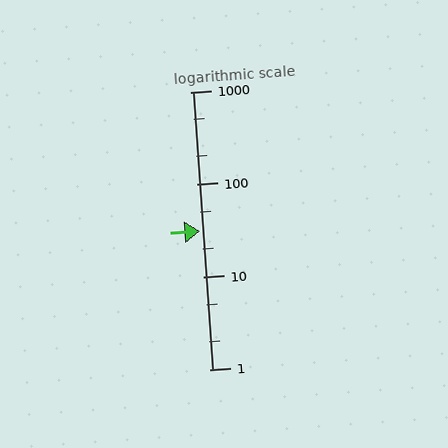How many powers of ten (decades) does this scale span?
The scale spans 3 decades, from 1 to 1000.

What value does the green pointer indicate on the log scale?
The pointer indicates approximately 31.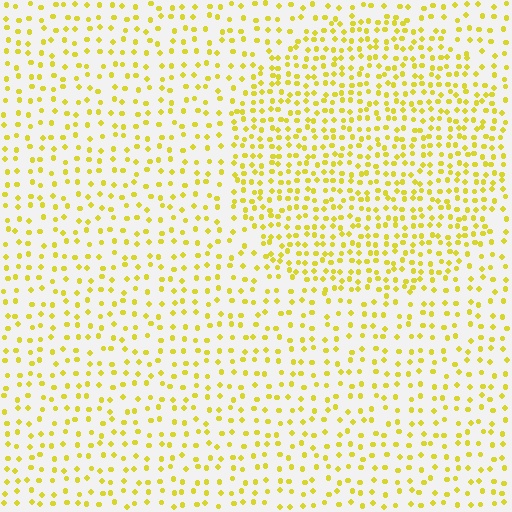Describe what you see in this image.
The image contains small yellow elements arranged at two different densities. A circle-shaped region is visible where the elements are more densely packed than the surrounding area.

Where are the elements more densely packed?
The elements are more densely packed inside the circle boundary.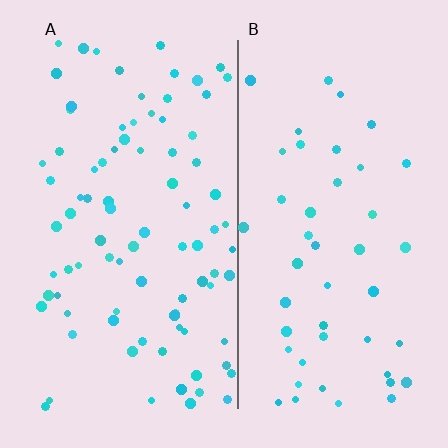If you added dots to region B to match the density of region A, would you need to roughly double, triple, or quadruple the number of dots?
Approximately double.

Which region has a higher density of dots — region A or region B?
A (the left).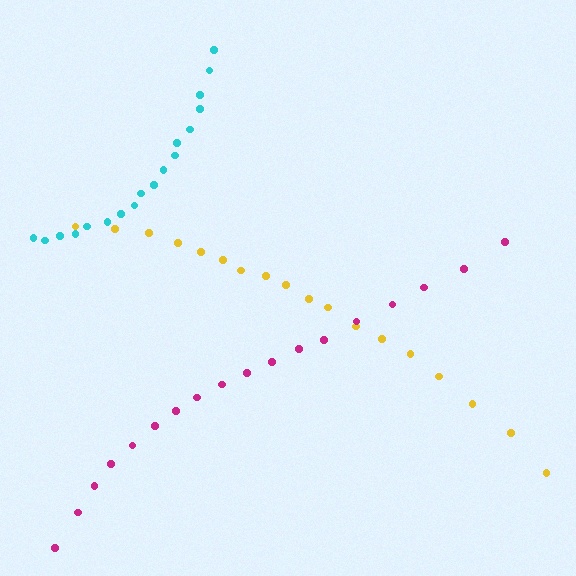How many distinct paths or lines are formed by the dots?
There are 3 distinct paths.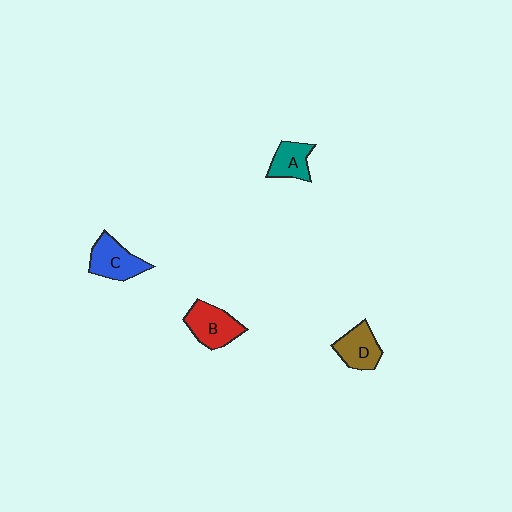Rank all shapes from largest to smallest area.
From largest to smallest: B (red), C (blue), D (brown), A (teal).